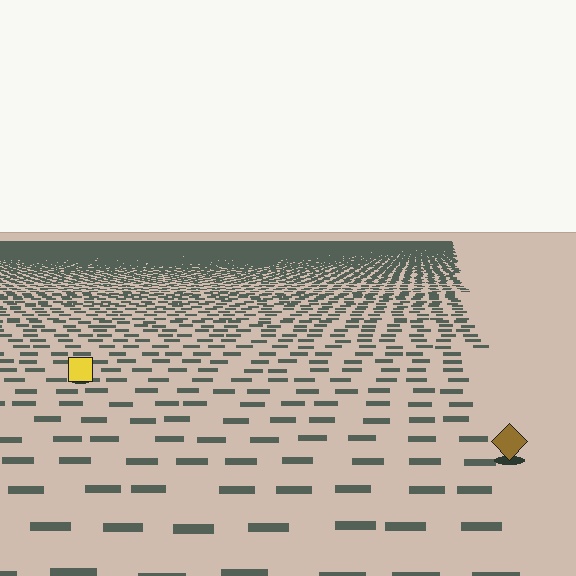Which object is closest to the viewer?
The brown diamond is closest. The texture marks near it are larger and more spread out.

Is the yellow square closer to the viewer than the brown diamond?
No. The brown diamond is closer — you can tell from the texture gradient: the ground texture is coarser near it.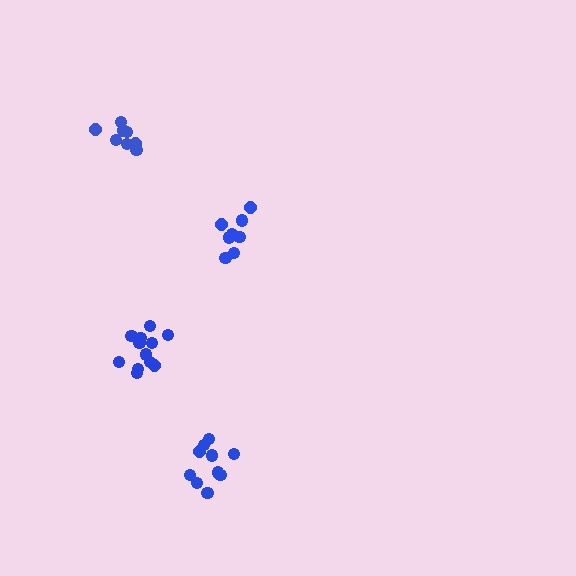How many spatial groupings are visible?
There are 4 spatial groupings.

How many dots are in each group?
Group 1: 13 dots, Group 2: 8 dots, Group 3: 8 dots, Group 4: 10 dots (39 total).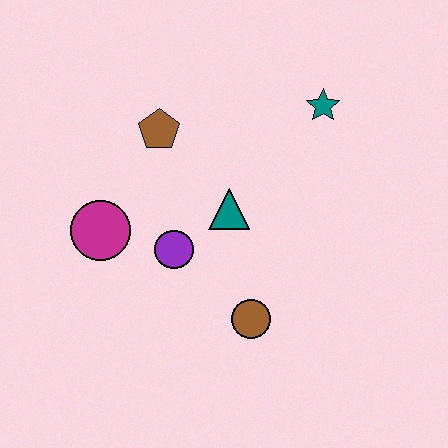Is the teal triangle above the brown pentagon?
No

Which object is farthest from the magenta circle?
The teal star is farthest from the magenta circle.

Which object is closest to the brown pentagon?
The teal triangle is closest to the brown pentagon.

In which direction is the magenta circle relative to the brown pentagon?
The magenta circle is below the brown pentagon.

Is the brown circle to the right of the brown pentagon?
Yes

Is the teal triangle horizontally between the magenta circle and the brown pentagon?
No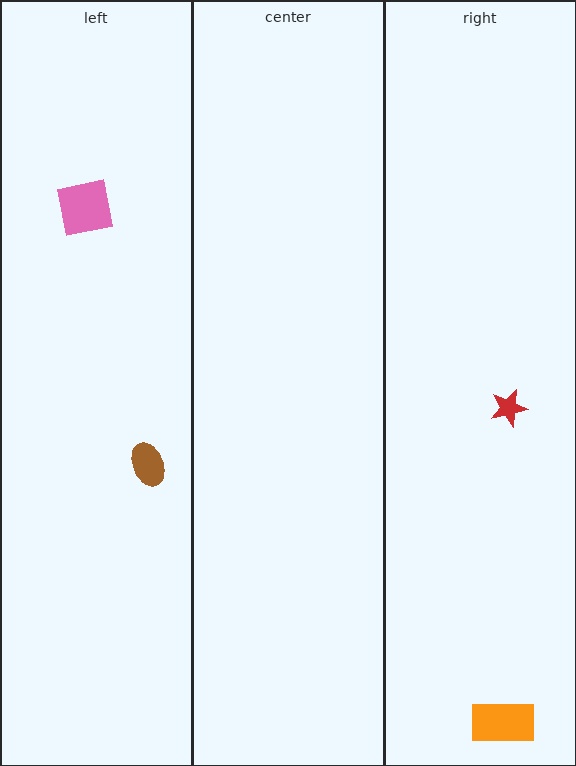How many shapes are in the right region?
2.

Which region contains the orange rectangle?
The right region.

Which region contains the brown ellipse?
The left region.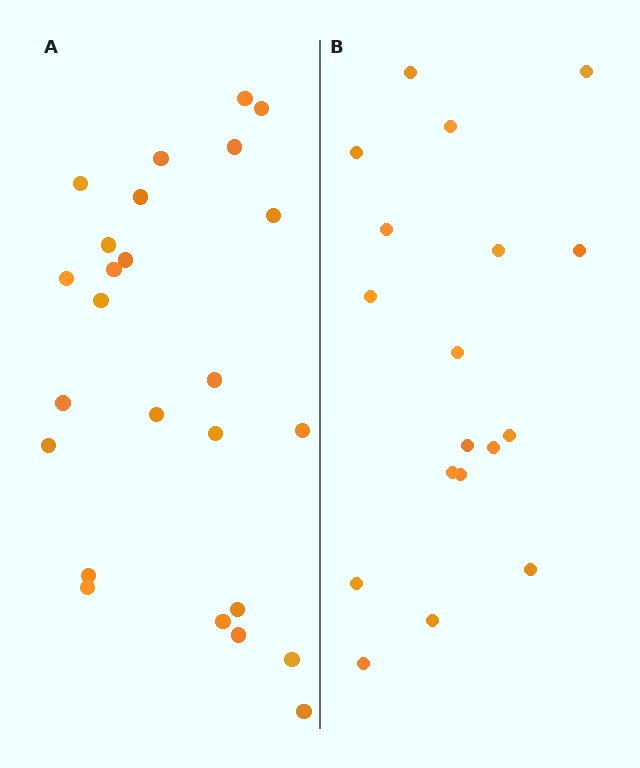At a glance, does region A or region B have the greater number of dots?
Region A (the left region) has more dots.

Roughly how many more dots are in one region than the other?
Region A has roughly 8 or so more dots than region B.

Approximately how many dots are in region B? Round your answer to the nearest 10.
About 20 dots. (The exact count is 18, which rounds to 20.)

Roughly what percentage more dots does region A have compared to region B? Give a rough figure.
About 40% more.